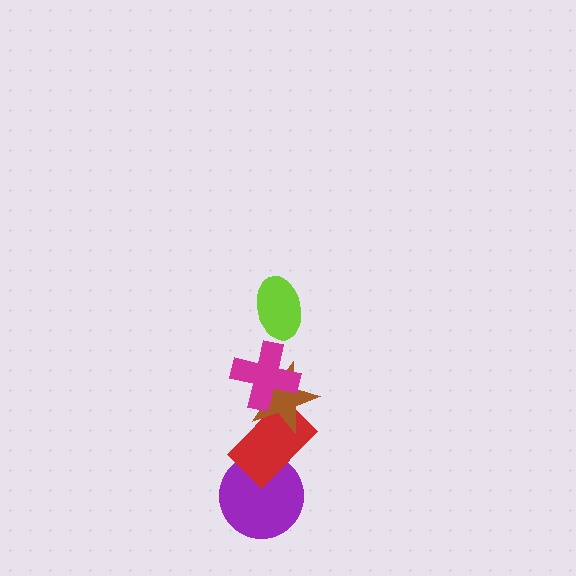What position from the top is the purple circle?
The purple circle is 5th from the top.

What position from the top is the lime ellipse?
The lime ellipse is 1st from the top.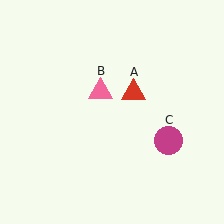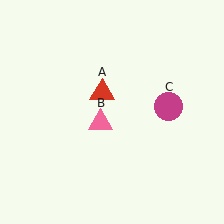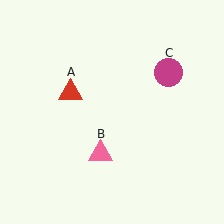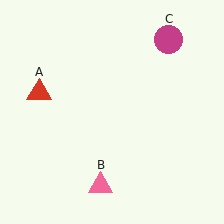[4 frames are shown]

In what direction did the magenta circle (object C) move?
The magenta circle (object C) moved up.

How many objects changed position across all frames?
3 objects changed position: red triangle (object A), pink triangle (object B), magenta circle (object C).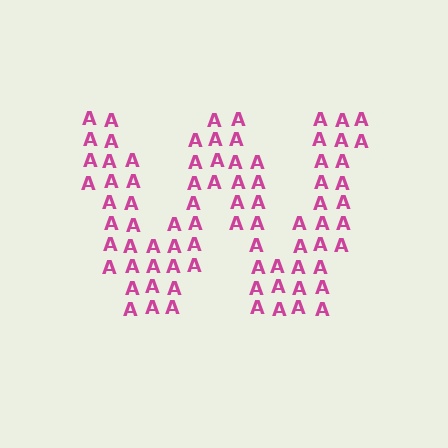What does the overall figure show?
The overall figure shows the letter W.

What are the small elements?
The small elements are letter A's.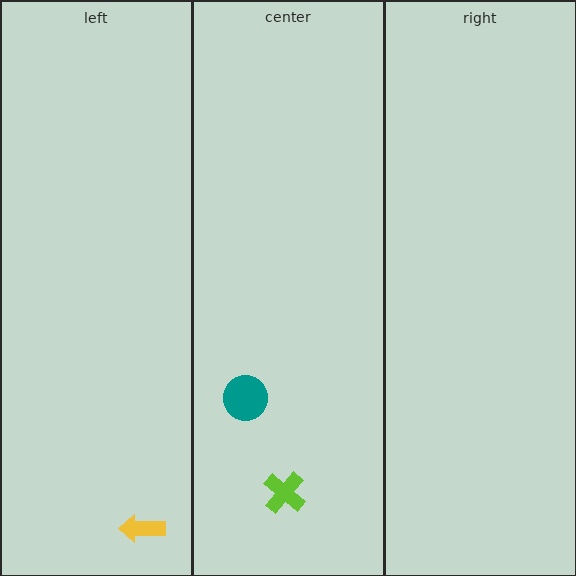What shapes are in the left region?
The yellow arrow.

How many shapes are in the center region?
2.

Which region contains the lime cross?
The center region.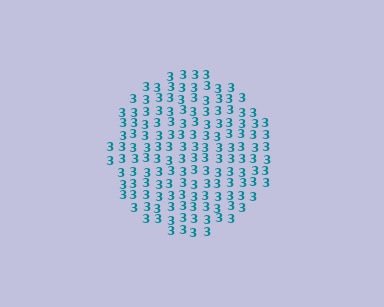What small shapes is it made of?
It is made of small digit 3's.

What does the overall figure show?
The overall figure shows a circle.